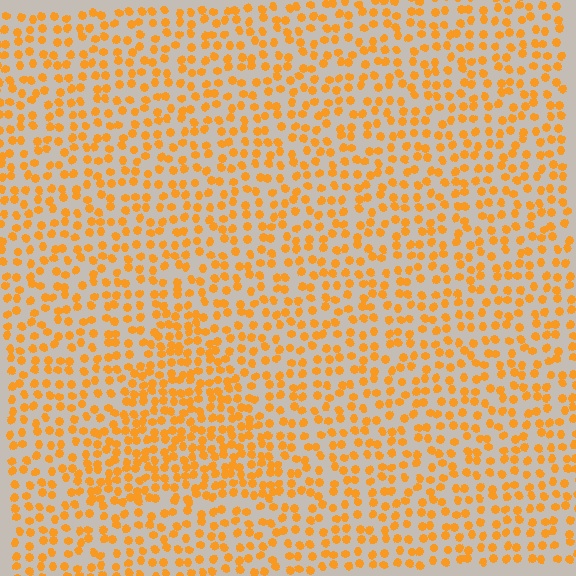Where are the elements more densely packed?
The elements are more densely packed inside the triangle boundary.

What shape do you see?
I see a triangle.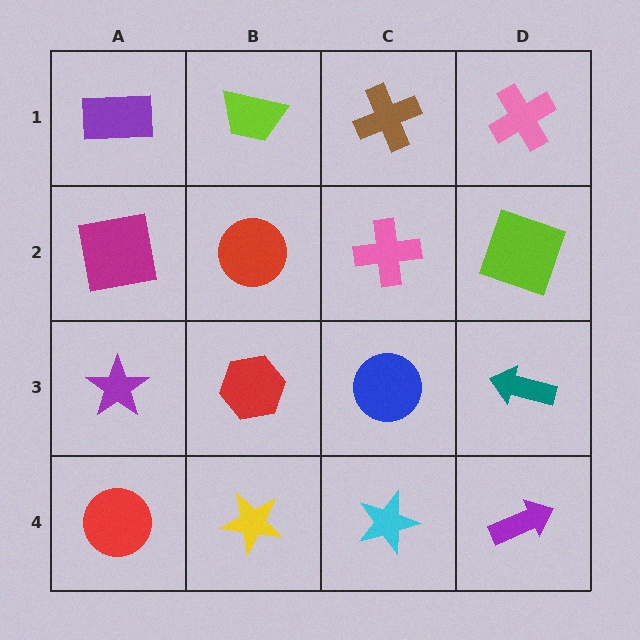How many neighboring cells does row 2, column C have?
4.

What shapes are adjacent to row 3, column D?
A lime square (row 2, column D), a purple arrow (row 4, column D), a blue circle (row 3, column C).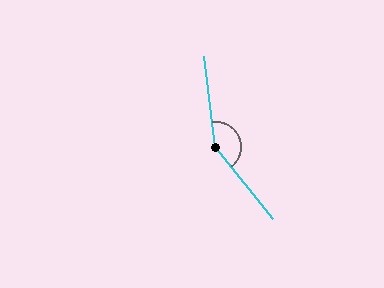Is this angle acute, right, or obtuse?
It is obtuse.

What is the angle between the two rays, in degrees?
Approximately 148 degrees.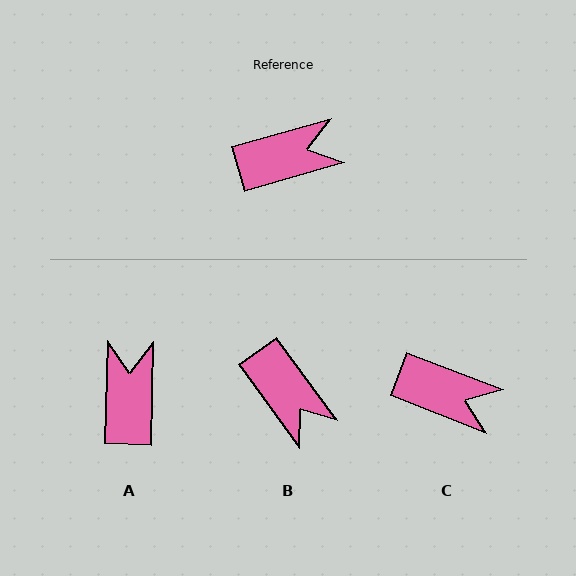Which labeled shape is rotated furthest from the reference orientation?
A, about 72 degrees away.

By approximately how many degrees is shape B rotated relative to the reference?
Approximately 70 degrees clockwise.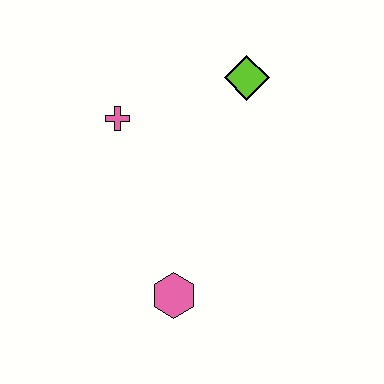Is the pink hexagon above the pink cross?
No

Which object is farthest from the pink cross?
The pink hexagon is farthest from the pink cross.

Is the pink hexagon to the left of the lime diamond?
Yes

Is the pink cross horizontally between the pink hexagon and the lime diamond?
No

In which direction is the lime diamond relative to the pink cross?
The lime diamond is to the right of the pink cross.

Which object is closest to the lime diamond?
The pink cross is closest to the lime diamond.